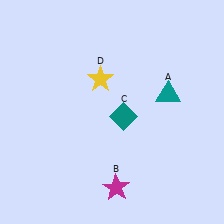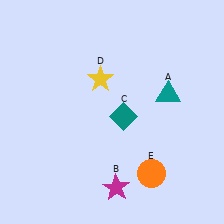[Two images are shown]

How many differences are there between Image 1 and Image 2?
There is 1 difference between the two images.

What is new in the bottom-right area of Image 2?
An orange circle (E) was added in the bottom-right area of Image 2.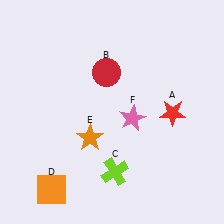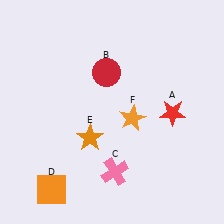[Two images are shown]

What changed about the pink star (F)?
In Image 1, F is pink. In Image 2, it changed to orange.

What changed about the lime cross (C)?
In Image 1, C is lime. In Image 2, it changed to pink.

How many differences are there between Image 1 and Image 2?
There are 2 differences between the two images.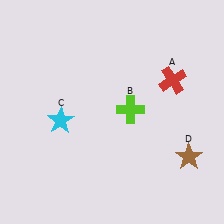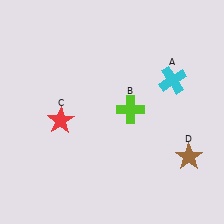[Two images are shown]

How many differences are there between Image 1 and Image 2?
There are 2 differences between the two images.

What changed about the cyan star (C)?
In Image 1, C is cyan. In Image 2, it changed to red.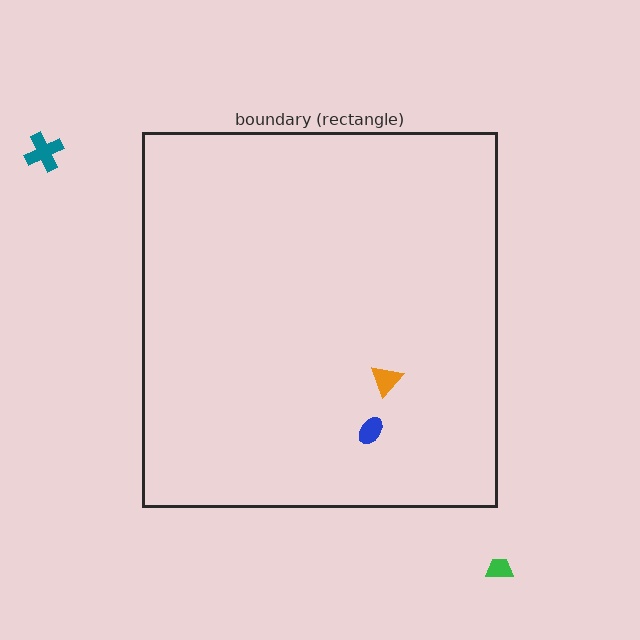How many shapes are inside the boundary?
2 inside, 2 outside.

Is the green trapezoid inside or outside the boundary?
Outside.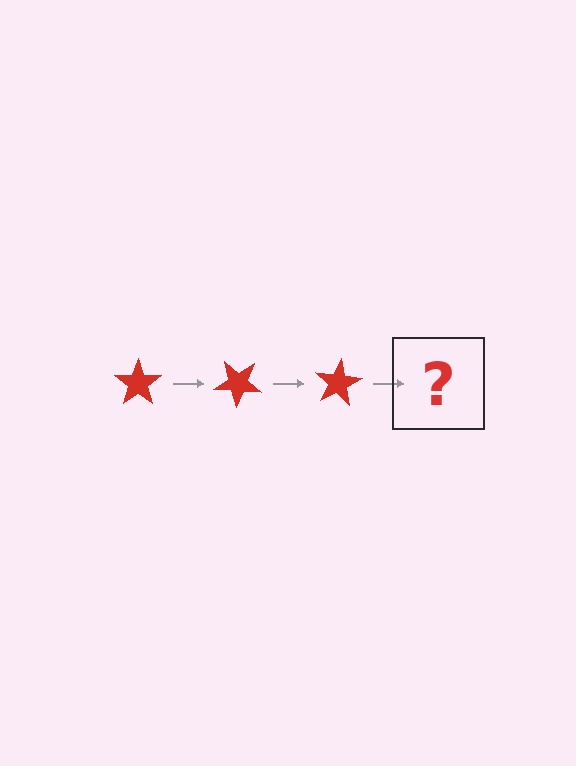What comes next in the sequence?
The next element should be a red star rotated 120 degrees.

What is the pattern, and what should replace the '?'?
The pattern is that the star rotates 40 degrees each step. The '?' should be a red star rotated 120 degrees.